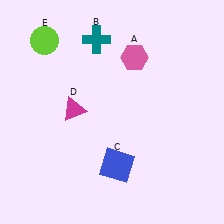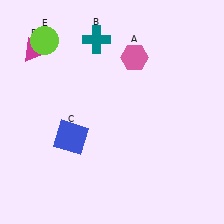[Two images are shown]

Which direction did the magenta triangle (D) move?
The magenta triangle (D) moved up.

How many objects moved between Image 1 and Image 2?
2 objects moved between the two images.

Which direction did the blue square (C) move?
The blue square (C) moved left.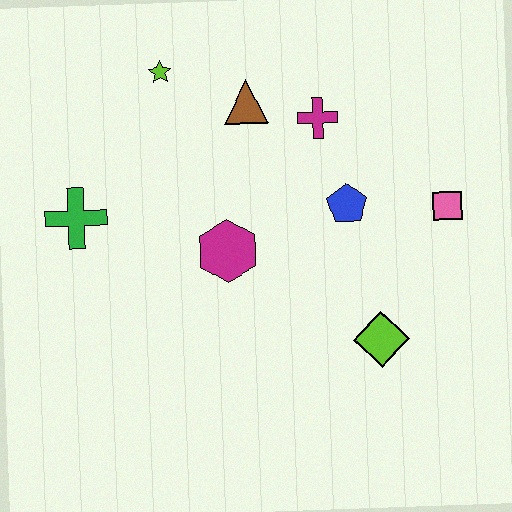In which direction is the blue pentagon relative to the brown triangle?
The blue pentagon is below the brown triangle.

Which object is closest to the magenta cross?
The brown triangle is closest to the magenta cross.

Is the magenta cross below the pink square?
No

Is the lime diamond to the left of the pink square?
Yes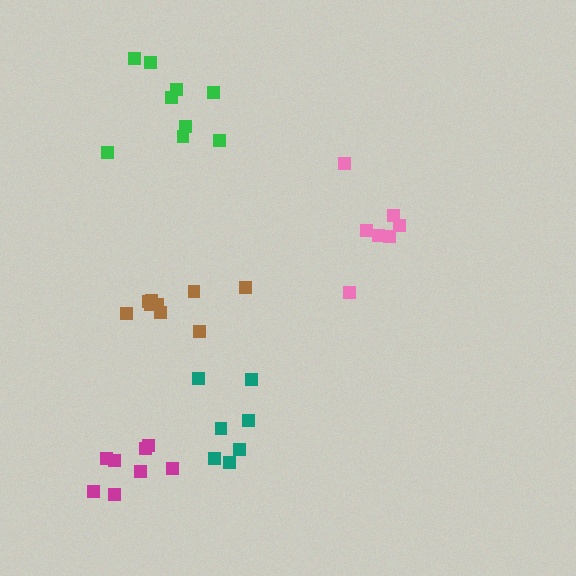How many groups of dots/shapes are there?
There are 5 groups.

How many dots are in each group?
Group 1: 7 dots, Group 2: 7 dots, Group 3: 9 dots, Group 4: 8 dots, Group 5: 9 dots (40 total).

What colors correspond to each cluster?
The clusters are colored: teal, pink, green, magenta, brown.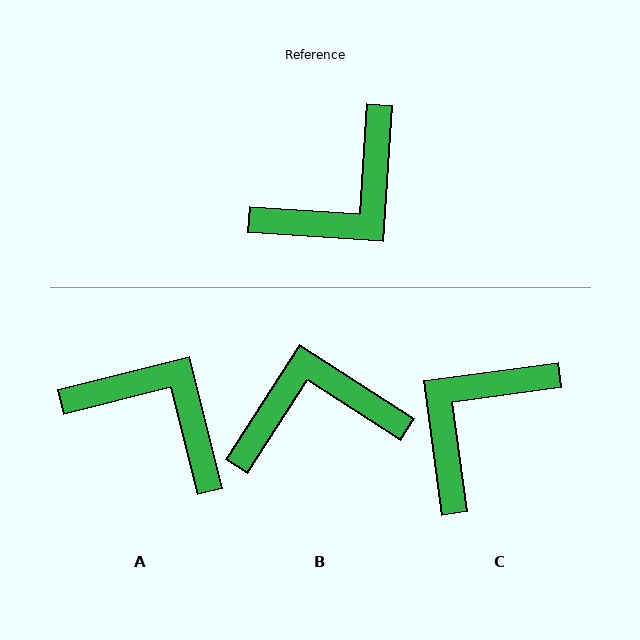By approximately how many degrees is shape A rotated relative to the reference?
Approximately 108 degrees counter-clockwise.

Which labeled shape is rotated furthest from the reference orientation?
C, about 169 degrees away.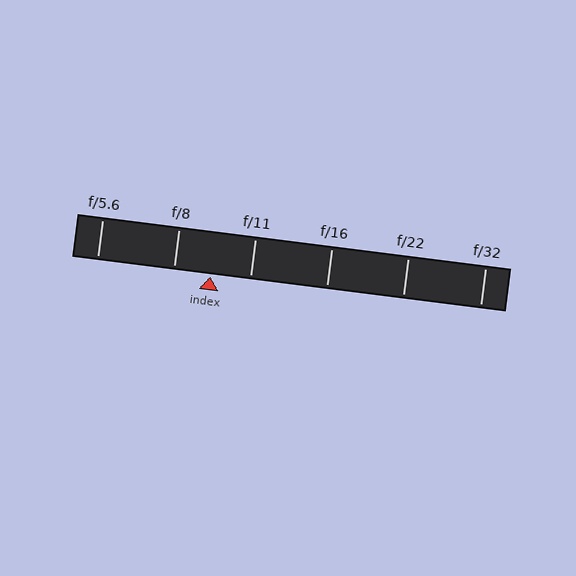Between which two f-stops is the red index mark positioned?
The index mark is between f/8 and f/11.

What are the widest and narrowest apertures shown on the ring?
The widest aperture shown is f/5.6 and the narrowest is f/32.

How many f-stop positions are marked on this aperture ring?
There are 6 f-stop positions marked.